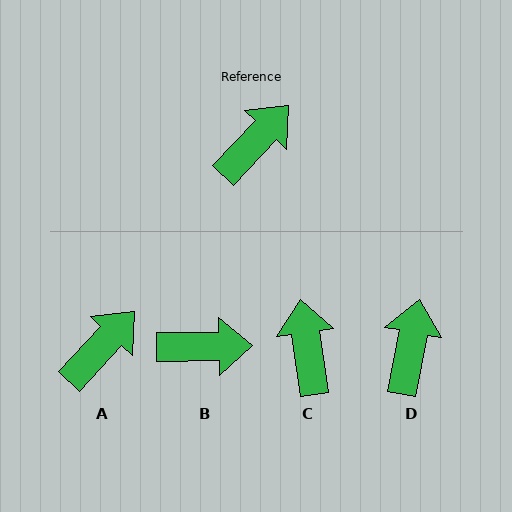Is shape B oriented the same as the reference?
No, it is off by about 46 degrees.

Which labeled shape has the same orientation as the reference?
A.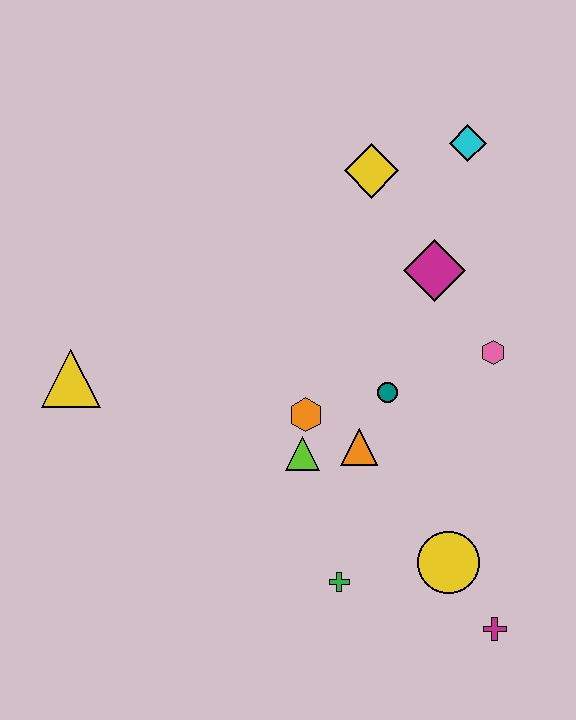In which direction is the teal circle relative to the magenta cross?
The teal circle is above the magenta cross.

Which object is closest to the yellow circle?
The magenta cross is closest to the yellow circle.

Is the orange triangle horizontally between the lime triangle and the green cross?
No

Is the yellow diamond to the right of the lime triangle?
Yes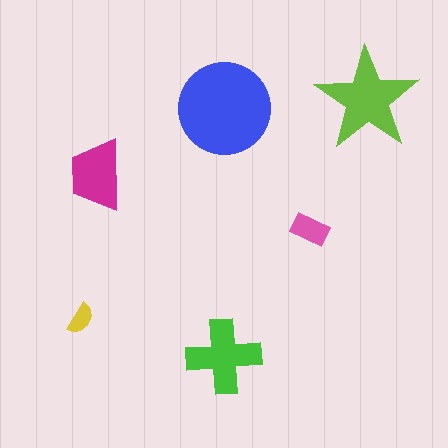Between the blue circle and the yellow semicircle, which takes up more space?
The blue circle.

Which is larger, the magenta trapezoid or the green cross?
The green cross.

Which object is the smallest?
The yellow semicircle.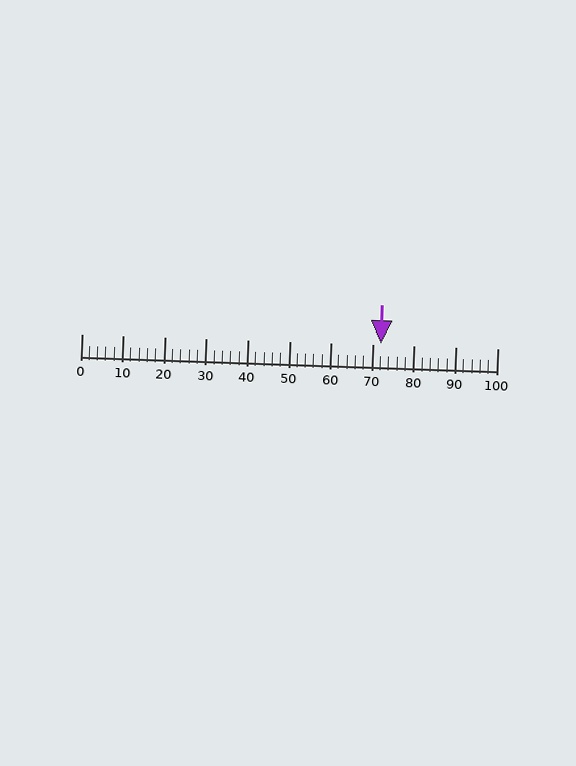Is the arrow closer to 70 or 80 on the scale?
The arrow is closer to 70.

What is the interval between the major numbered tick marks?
The major tick marks are spaced 10 units apart.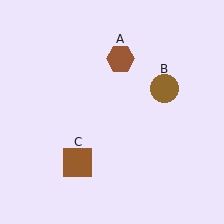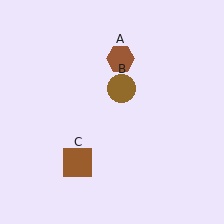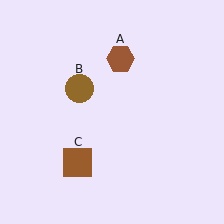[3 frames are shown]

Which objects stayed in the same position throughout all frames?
Brown hexagon (object A) and brown square (object C) remained stationary.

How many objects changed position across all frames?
1 object changed position: brown circle (object B).